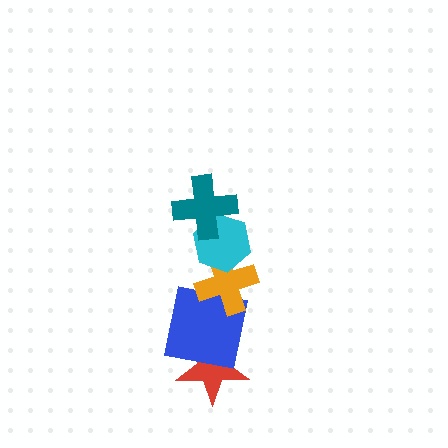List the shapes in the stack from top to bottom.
From top to bottom: the teal cross, the cyan hexagon, the orange cross, the blue square, the red star.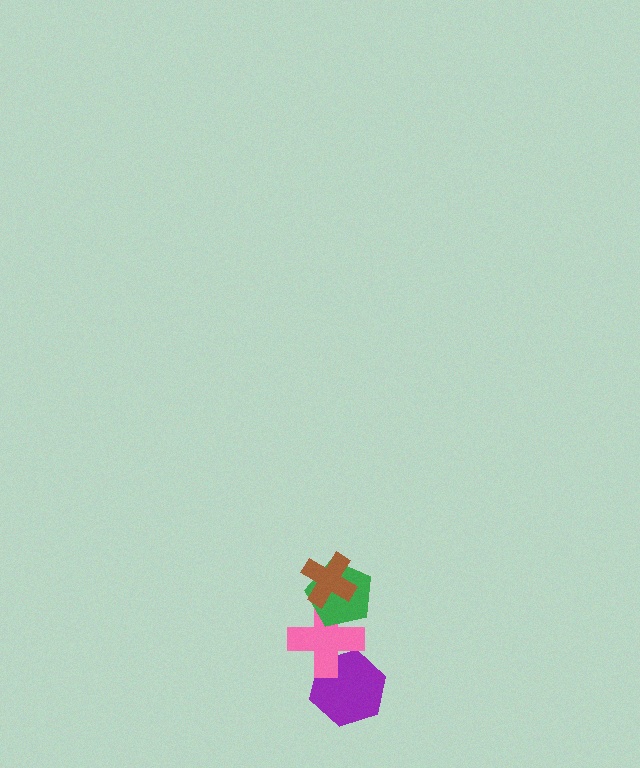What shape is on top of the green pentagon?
The brown cross is on top of the green pentagon.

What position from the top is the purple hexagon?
The purple hexagon is 4th from the top.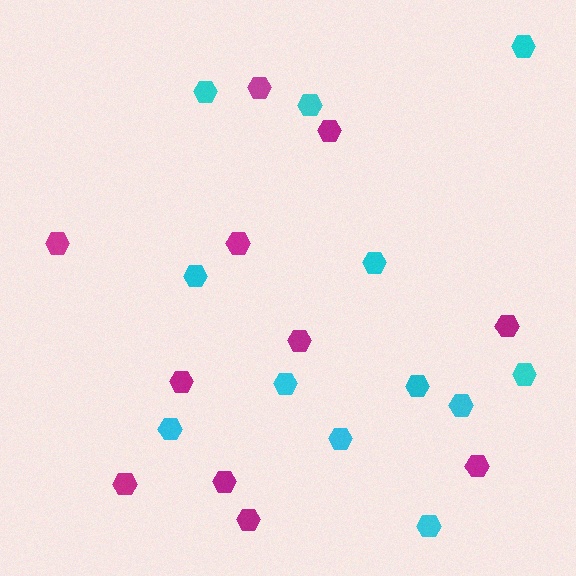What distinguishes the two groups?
There are 2 groups: one group of magenta hexagons (11) and one group of cyan hexagons (12).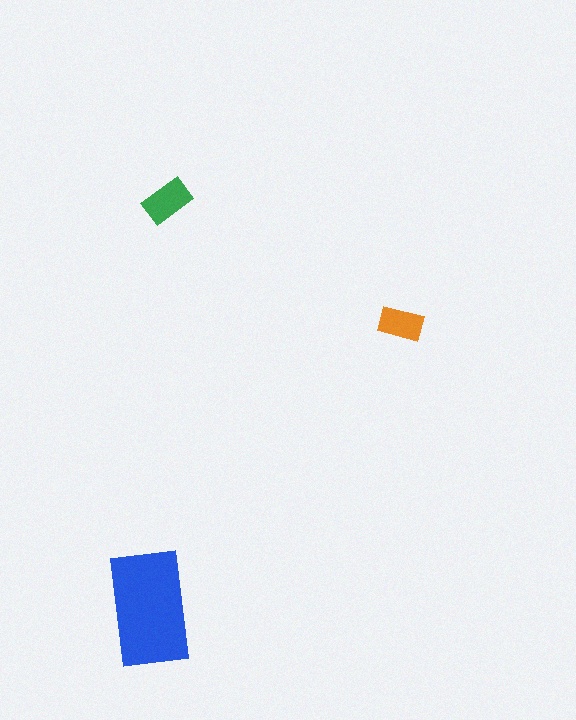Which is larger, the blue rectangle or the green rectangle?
The blue one.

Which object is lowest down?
The blue rectangle is bottommost.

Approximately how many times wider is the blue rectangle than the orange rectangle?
About 2.5 times wider.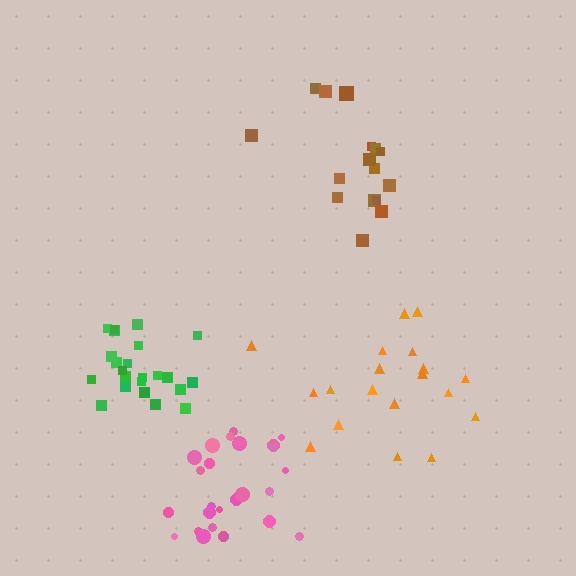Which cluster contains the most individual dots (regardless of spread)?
Pink (25).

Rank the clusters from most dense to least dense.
green, pink, brown, orange.